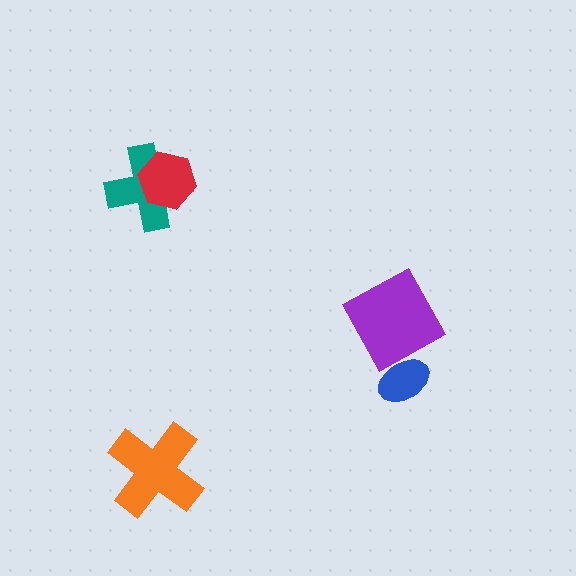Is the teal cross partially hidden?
Yes, it is partially covered by another shape.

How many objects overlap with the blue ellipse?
0 objects overlap with the blue ellipse.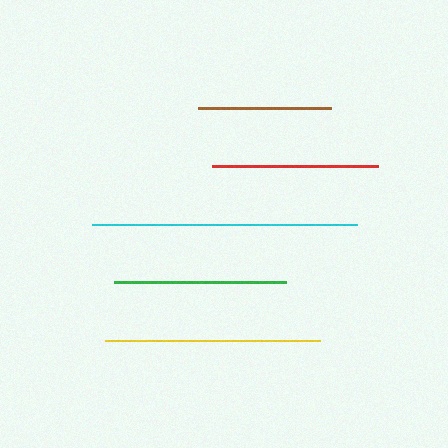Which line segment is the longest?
The cyan line is the longest at approximately 265 pixels.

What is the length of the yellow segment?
The yellow segment is approximately 215 pixels long.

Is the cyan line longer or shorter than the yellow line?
The cyan line is longer than the yellow line.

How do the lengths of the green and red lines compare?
The green and red lines are approximately the same length.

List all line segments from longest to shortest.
From longest to shortest: cyan, yellow, green, red, brown.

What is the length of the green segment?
The green segment is approximately 172 pixels long.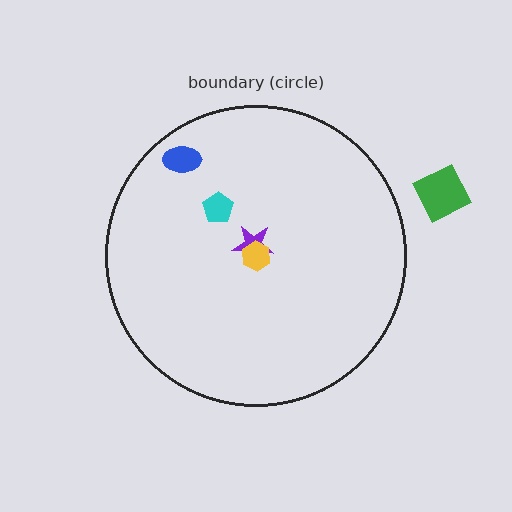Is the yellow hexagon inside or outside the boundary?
Inside.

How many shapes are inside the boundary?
4 inside, 1 outside.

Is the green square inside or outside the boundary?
Outside.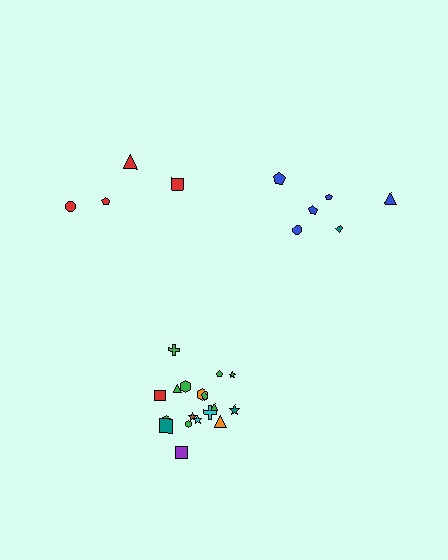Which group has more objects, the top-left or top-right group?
The top-right group.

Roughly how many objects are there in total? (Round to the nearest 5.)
Roughly 30 objects in total.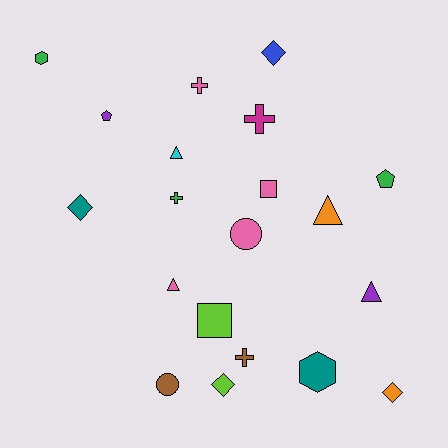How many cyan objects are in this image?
There is 1 cyan object.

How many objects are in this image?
There are 20 objects.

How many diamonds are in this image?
There are 4 diamonds.